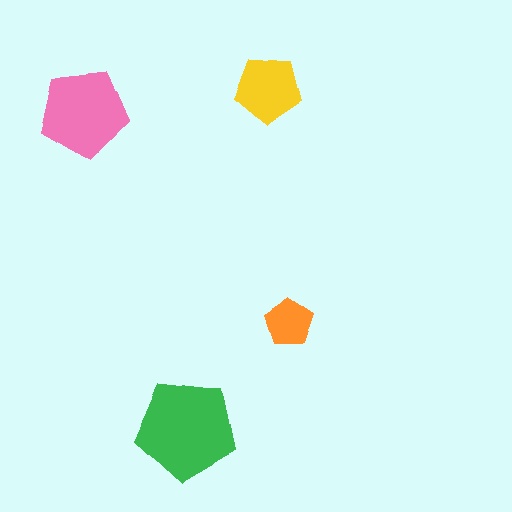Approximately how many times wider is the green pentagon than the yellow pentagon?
About 1.5 times wider.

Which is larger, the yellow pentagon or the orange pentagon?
The yellow one.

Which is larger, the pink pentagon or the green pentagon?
The green one.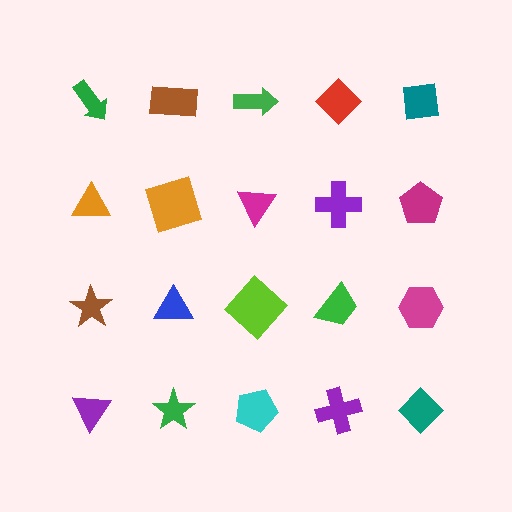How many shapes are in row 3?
5 shapes.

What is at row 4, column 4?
A purple cross.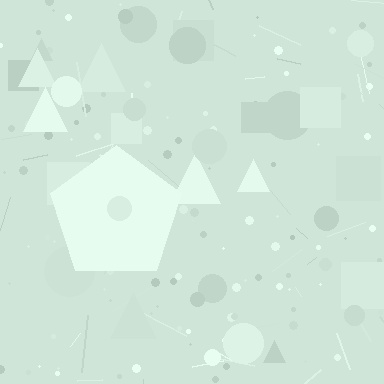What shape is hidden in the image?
A pentagon is hidden in the image.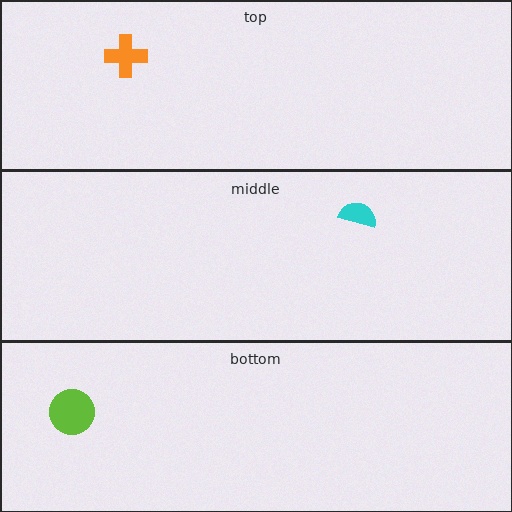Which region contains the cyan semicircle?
The middle region.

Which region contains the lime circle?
The bottom region.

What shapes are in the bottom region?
The lime circle.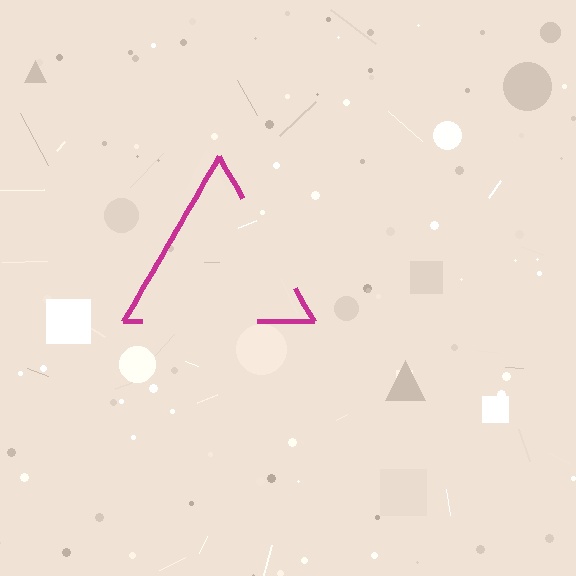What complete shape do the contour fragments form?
The contour fragments form a triangle.